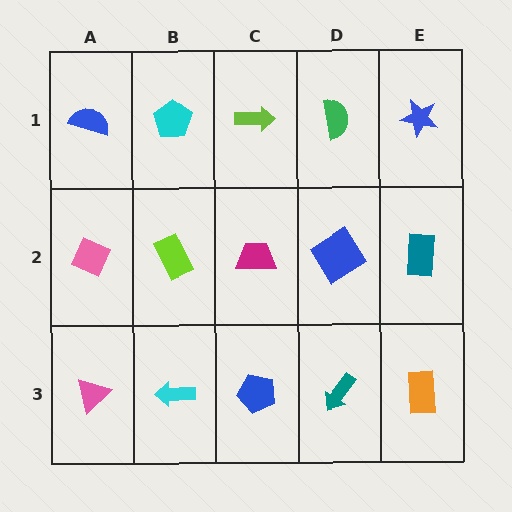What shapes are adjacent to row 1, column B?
A lime rectangle (row 2, column B), a blue semicircle (row 1, column A), a lime arrow (row 1, column C).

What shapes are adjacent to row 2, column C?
A lime arrow (row 1, column C), a blue pentagon (row 3, column C), a lime rectangle (row 2, column B), a blue diamond (row 2, column D).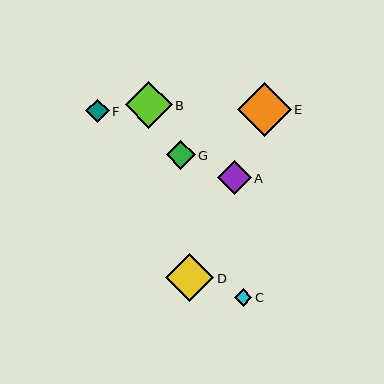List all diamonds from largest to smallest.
From largest to smallest: E, D, B, A, G, F, C.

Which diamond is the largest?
Diamond E is the largest with a size of approximately 54 pixels.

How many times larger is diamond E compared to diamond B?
Diamond E is approximately 1.2 times the size of diamond B.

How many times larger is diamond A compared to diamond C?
Diamond A is approximately 1.9 times the size of diamond C.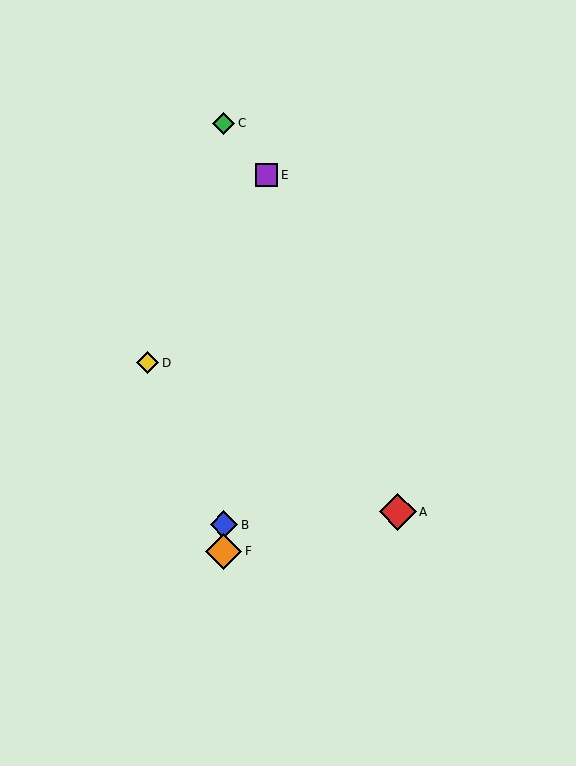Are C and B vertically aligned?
Yes, both are at x≈224.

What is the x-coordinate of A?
Object A is at x≈398.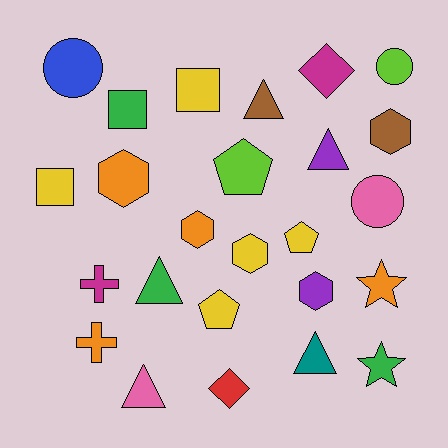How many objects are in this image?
There are 25 objects.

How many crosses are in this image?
There are 2 crosses.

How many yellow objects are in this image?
There are 5 yellow objects.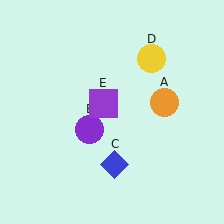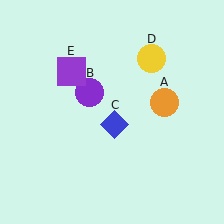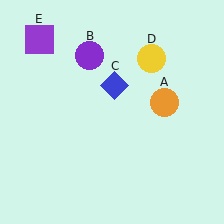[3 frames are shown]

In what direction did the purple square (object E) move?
The purple square (object E) moved up and to the left.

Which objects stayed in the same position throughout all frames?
Orange circle (object A) and yellow circle (object D) remained stationary.